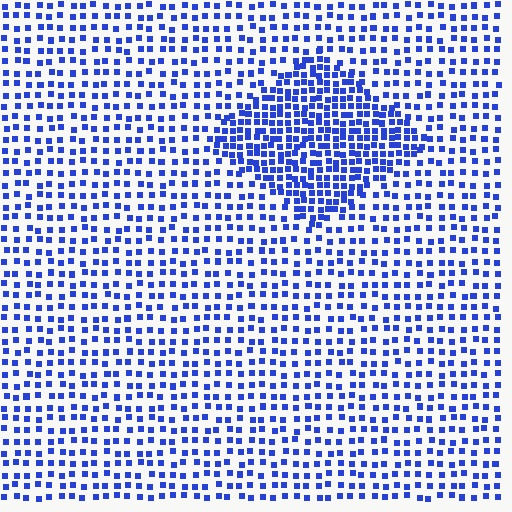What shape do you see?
I see a diamond.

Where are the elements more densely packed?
The elements are more densely packed inside the diamond boundary.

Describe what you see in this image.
The image contains small blue elements arranged at two different densities. A diamond-shaped region is visible where the elements are more densely packed than the surrounding area.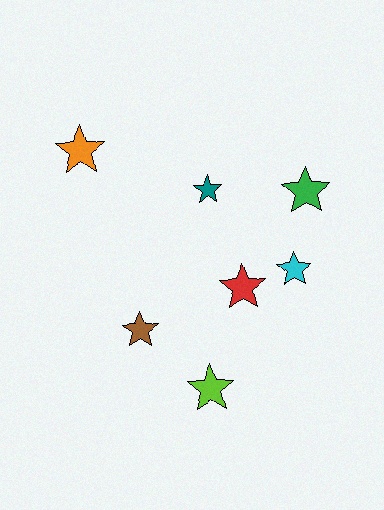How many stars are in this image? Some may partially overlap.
There are 7 stars.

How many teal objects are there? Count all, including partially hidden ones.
There is 1 teal object.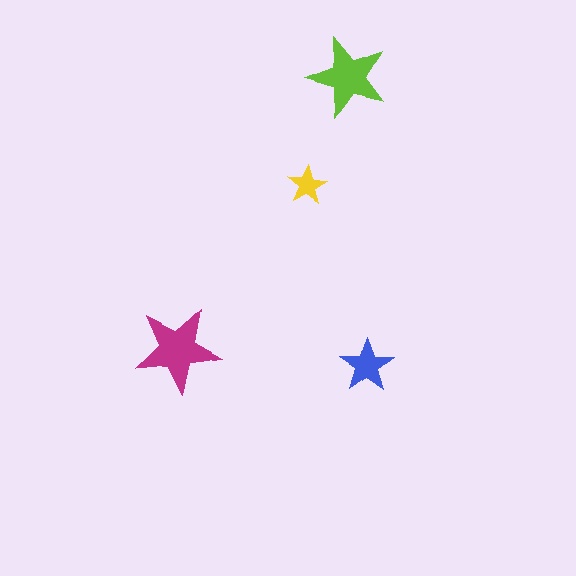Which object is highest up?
The lime star is topmost.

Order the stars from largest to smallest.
the magenta one, the lime one, the blue one, the yellow one.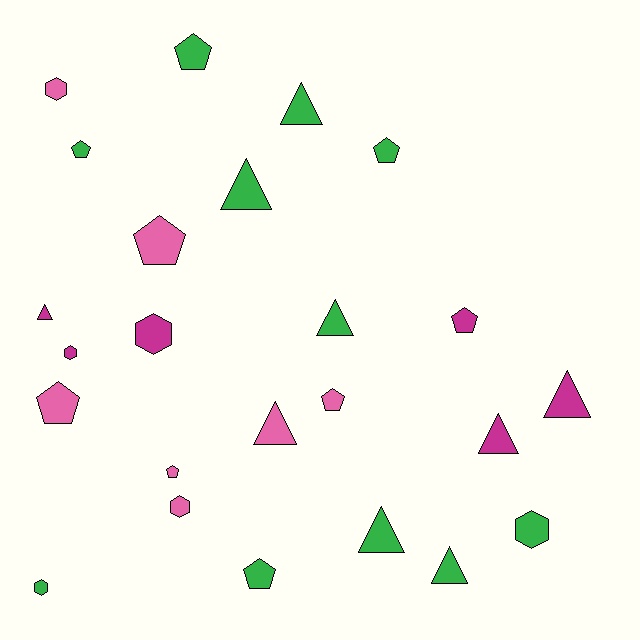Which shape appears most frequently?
Pentagon, with 9 objects.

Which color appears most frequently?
Green, with 11 objects.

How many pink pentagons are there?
There are 4 pink pentagons.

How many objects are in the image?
There are 24 objects.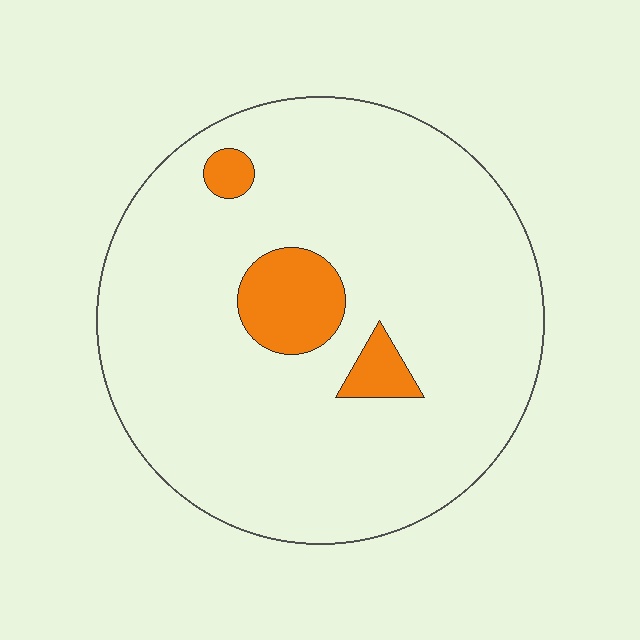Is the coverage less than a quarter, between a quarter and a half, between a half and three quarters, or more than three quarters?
Less than a quarter.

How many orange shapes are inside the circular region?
3.